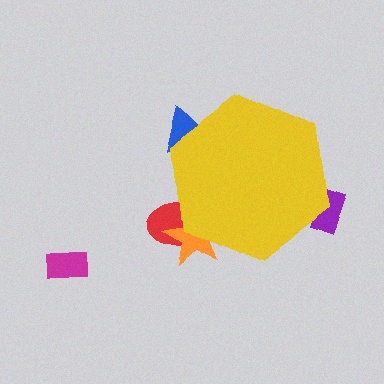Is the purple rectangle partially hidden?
Yes, the purple rectangle is partially hidden behind the yellow hexagon.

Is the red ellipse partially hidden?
Yes, the red ellipse is partially hidden behind the yellow hexagon.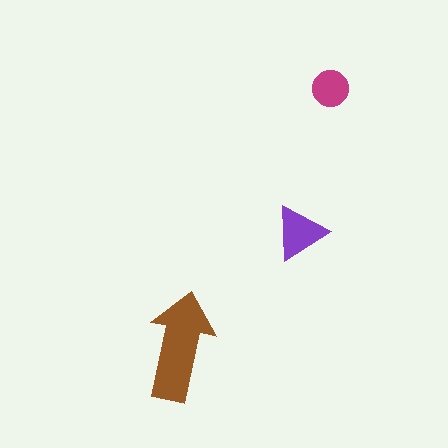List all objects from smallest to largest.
The magenta circle, the purple triangle, the brown arrow.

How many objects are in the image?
There are 3 objects in the image.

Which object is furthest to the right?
The magenta circle is rightmost.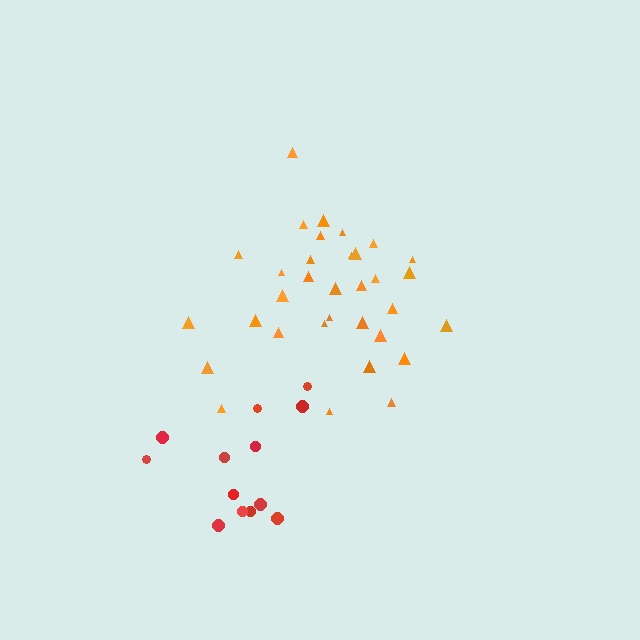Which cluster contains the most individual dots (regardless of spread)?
Orange (33).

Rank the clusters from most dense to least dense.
orange, red.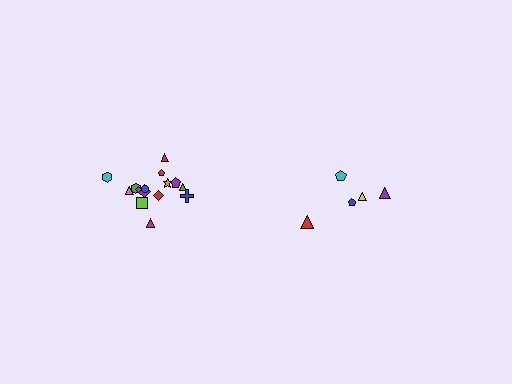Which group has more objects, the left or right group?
The left group.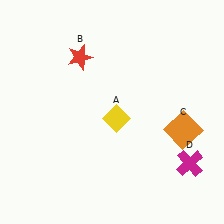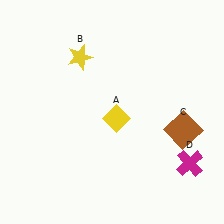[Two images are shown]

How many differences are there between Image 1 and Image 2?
There are 2 differences between the two images.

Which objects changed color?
B changed from red to yellow. C changed from orange to brown.